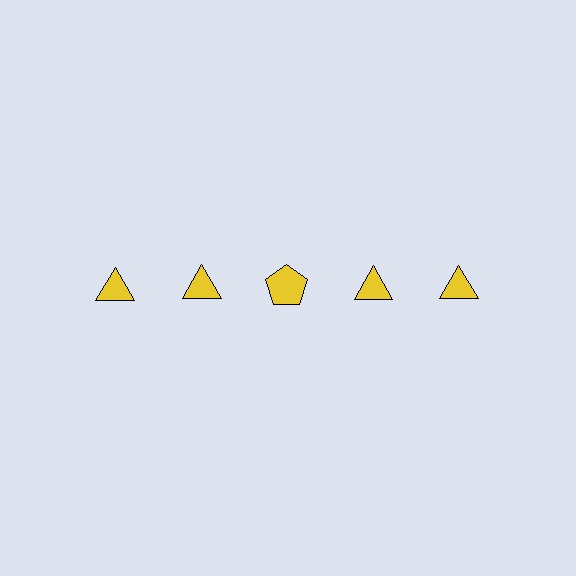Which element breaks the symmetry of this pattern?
The yellow pentagon in the top row, center column breaks the symmetry. All other shapes are yellow triangles.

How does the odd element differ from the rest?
It has a different shape: pentagon instead of triangle.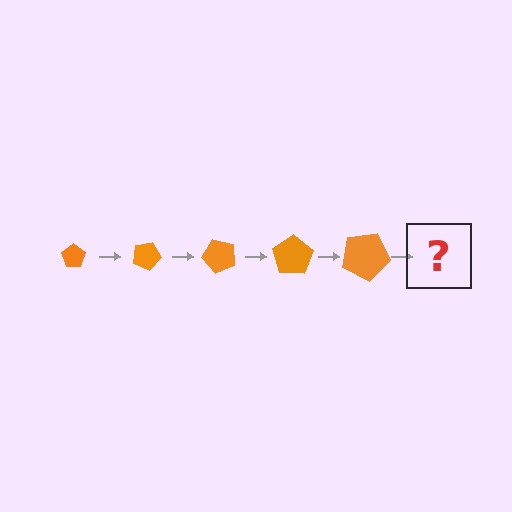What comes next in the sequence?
The next element should be a pentagon, larger than the previous one and rotated 125 degrees from the start.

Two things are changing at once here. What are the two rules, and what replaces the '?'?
The two rules are that the pentagon grows larger each step and it rotates 25 degrees each step. The '?' should be a pentagon, larger than the previous one and rotated 125 degrees from the start.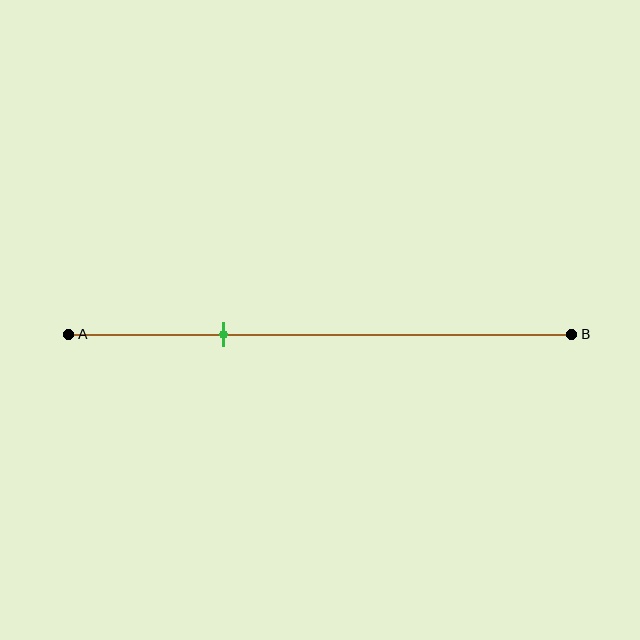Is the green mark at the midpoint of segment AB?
No, the mark is at about 30% from A, not at the 50% midpoint.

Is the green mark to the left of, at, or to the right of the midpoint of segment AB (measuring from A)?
The green mark is to the left of the midpoint of segment AB.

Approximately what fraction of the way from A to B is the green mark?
The green mark is approximately 30% of the way from A to B.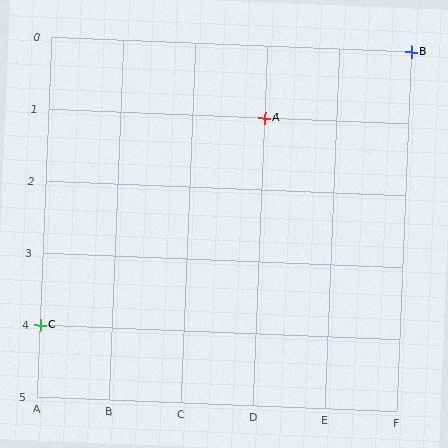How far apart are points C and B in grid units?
Points C and B are 5 columns and 4 rows apart (about 6.4 grid units diagonally).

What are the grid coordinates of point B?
Point B is at grid coordinates (F, 0).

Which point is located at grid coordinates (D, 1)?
Point A is at (D, 1).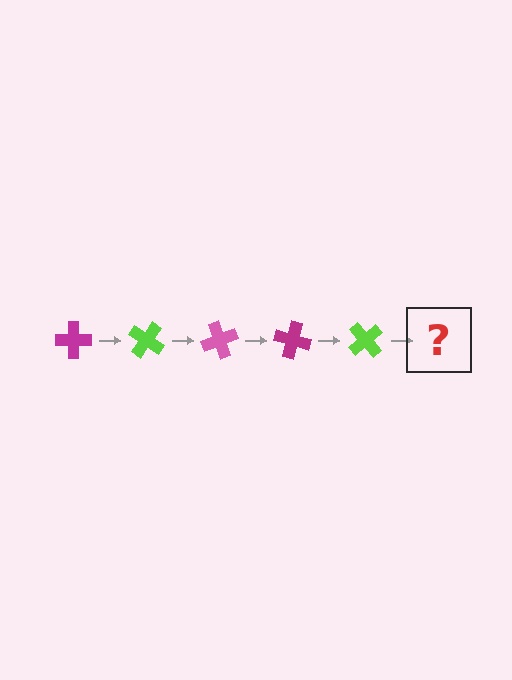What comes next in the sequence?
The next element should be a pink cross, rotated 175 degrees from the start.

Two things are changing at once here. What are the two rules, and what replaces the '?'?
The two rules are that it rotates 35 degrees each step and the color cycles through magenta, lime, and pink. The '?' should be a pink cross, rotated 175 degrees from the start.